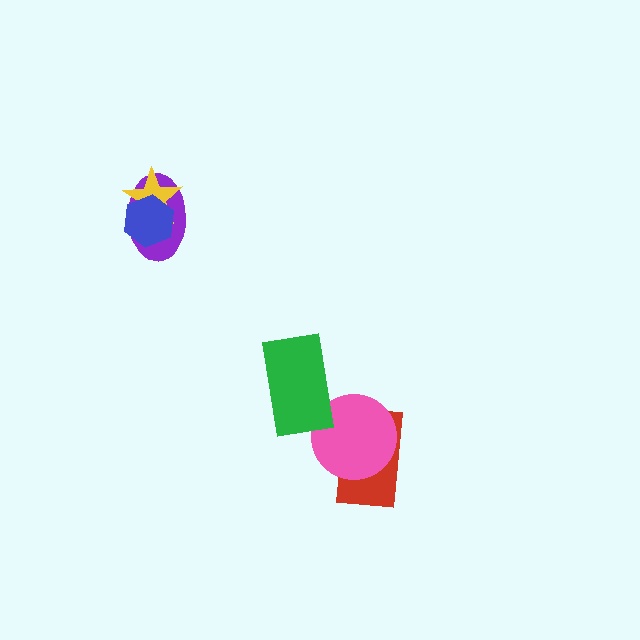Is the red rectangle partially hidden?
Yes, it is partially covered by another shape.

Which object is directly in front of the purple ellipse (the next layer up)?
The yellow star is directly in front of the purple ellipse.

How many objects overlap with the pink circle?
2 objects overlap with the pink circle.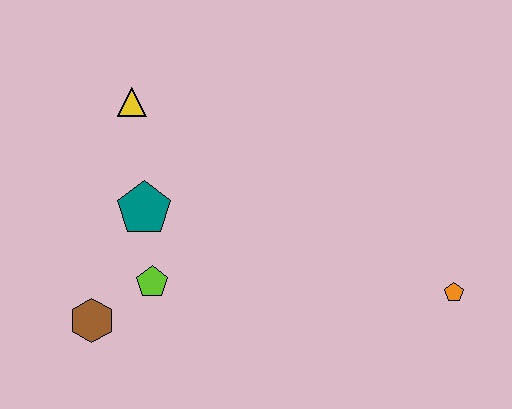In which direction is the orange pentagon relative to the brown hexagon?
The orange pentagon is to the right of the brown hexagon.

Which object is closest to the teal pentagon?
The lime pentagon is closest to the teal pentagon.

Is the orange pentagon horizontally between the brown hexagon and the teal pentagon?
No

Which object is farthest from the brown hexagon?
The orange pentagon is farthest from the brown hexagon.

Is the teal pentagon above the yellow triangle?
No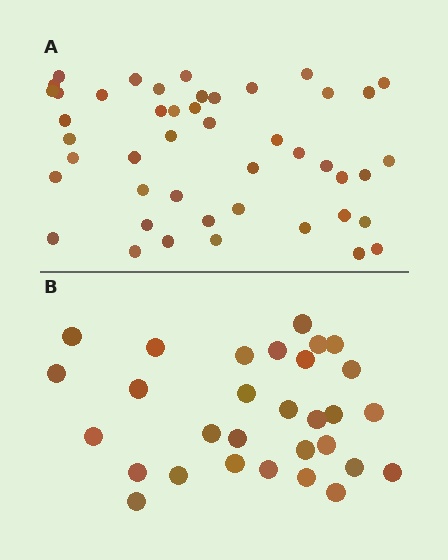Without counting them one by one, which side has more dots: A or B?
Region A (the top region) has more dots.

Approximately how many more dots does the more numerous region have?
Region A has approximately 15 more dots than region B.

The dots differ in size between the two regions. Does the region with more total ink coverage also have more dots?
No. Region B has more total ink coverage because its dots are larger, but region A actually contains more individual dots. Total area can be misleading — the number of items is what matters here.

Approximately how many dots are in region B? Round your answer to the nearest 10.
About 30 dots.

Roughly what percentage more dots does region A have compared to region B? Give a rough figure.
About 55% more.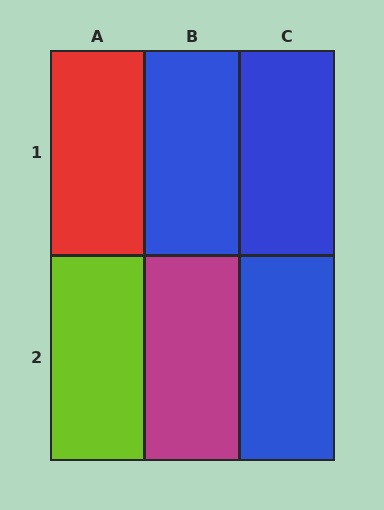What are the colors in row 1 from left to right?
Red, blue, blue.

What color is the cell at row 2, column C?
Blue.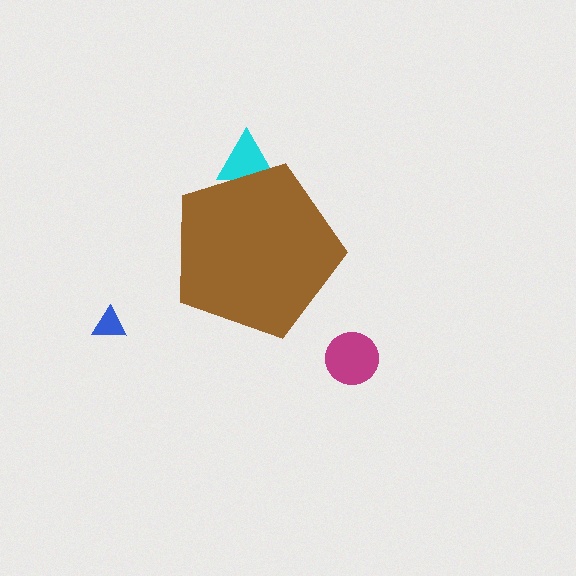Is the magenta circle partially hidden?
No, the magenta circle is fully visible.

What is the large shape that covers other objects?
A brown pentagon.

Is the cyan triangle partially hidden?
Yes, the cyan triangle is partially hidden behind the brown pentagon.